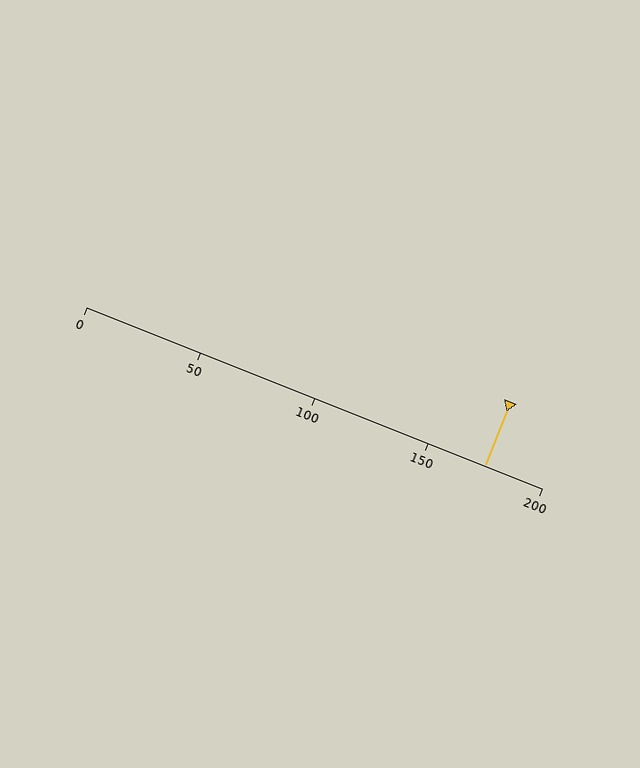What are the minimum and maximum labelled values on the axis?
The axis runs from 0 to 200.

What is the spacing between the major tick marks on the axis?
The major ticks are spaced 50 apart.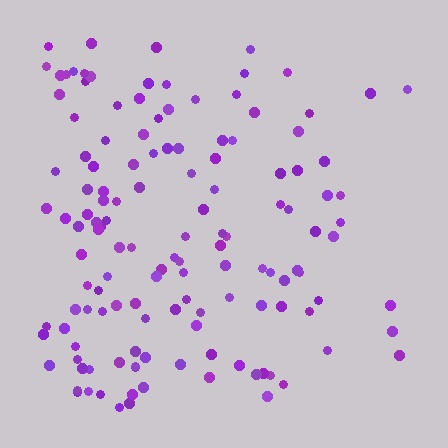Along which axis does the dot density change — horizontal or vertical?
Horizontal.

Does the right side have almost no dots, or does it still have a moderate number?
Still a moderate number, just noticeably fewer than the left.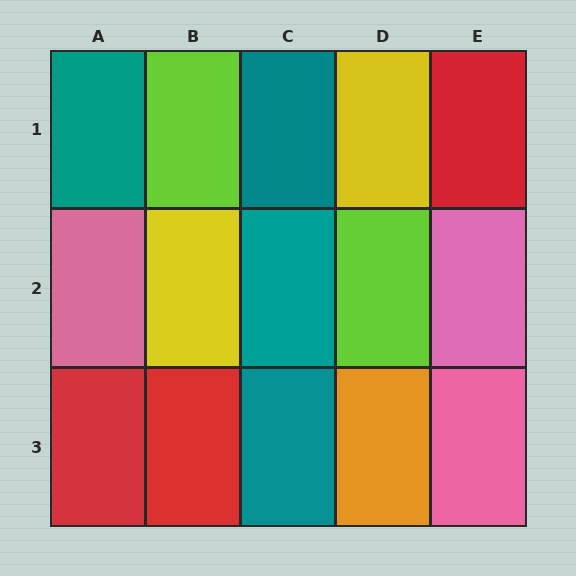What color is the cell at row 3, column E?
Pink.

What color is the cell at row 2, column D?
Lime.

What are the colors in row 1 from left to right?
Teal, lime, teal, yellow, red.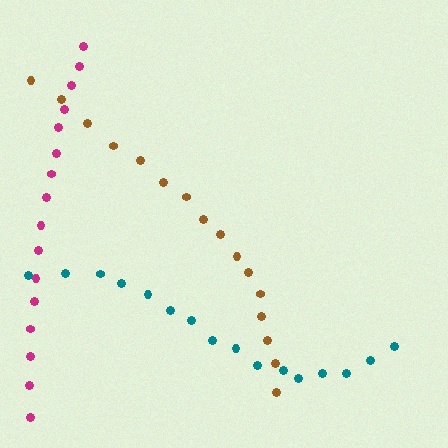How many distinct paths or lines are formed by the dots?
There are 3 distinct paths.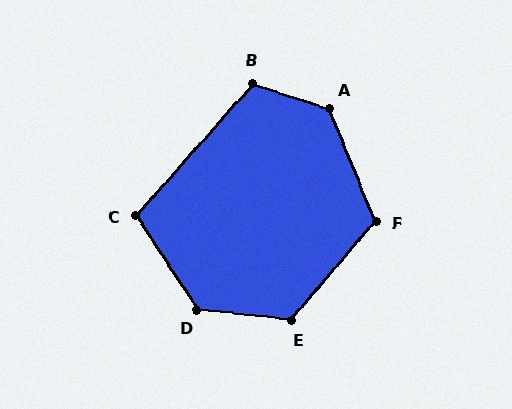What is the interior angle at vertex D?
Approximately 129 degrees (obtuse).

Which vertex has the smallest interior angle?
C, at approximately 106 degrees.